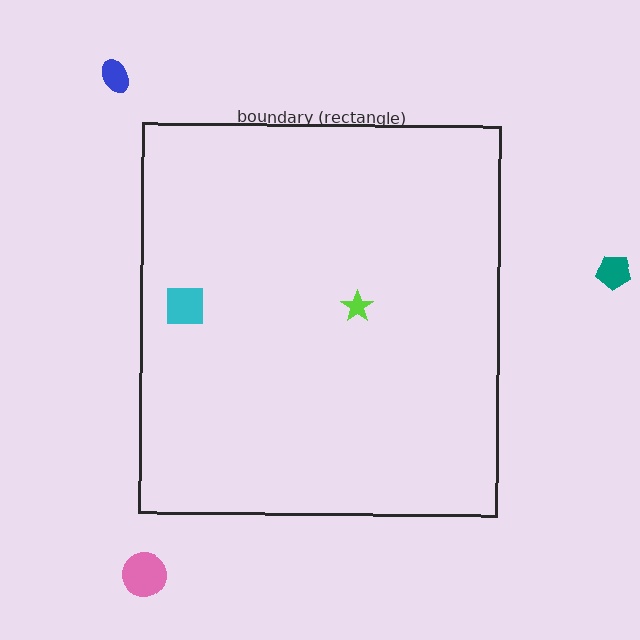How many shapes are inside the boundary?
2 inside, 3 outside.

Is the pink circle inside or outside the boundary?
Outside.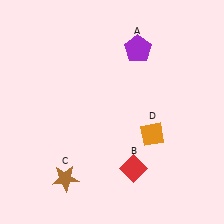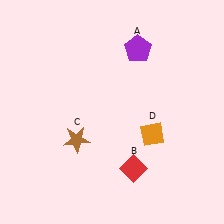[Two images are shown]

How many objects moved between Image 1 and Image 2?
1 object moved between the two images.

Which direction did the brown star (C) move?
The brown star (C) moved up.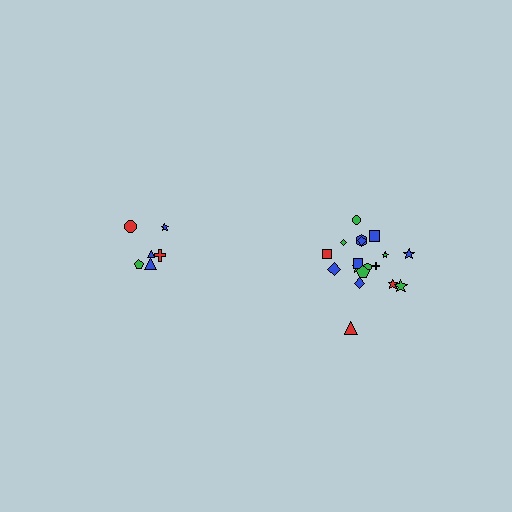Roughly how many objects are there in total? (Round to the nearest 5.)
Roughly 25 objects in total.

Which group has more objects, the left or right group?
The right group.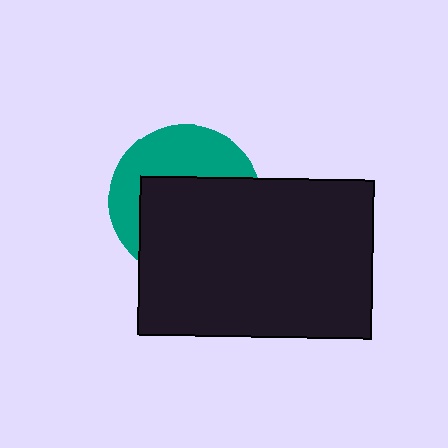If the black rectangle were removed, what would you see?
You would see the complete teal circle.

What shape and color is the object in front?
The object in front is a black rectangle.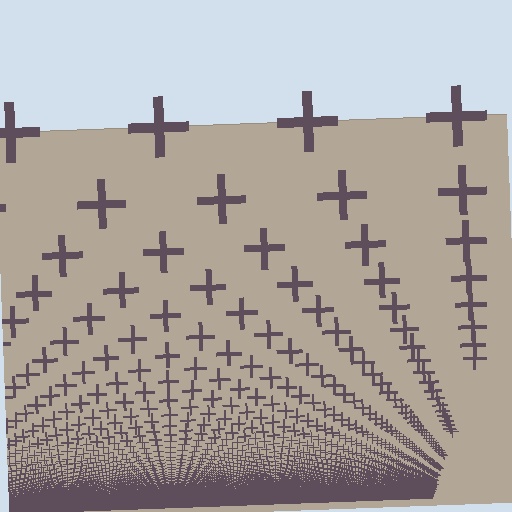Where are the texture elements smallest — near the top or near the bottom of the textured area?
Near the bottom.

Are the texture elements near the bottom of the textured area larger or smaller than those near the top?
Smaller. The gradient is inverted — elements near the bottom are smaller and denser.